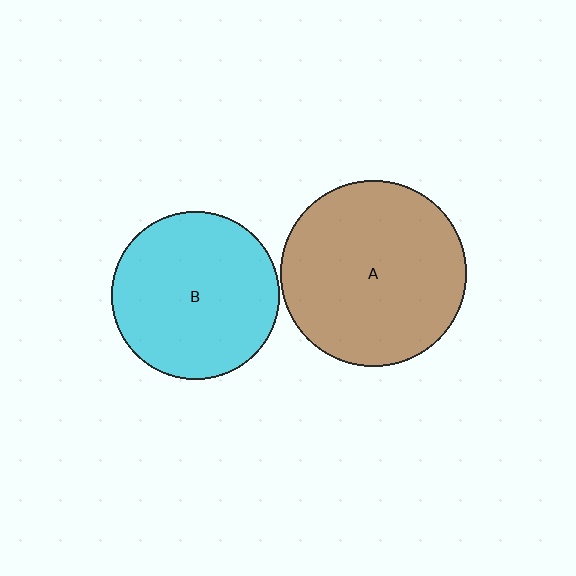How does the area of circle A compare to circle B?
Approximately 1.2 times.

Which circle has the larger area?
Circle A (brown).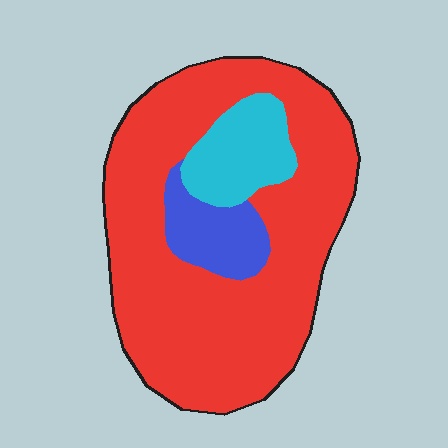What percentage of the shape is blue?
Blue covers about 10% of the shape.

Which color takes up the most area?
Red, at roughly 75%.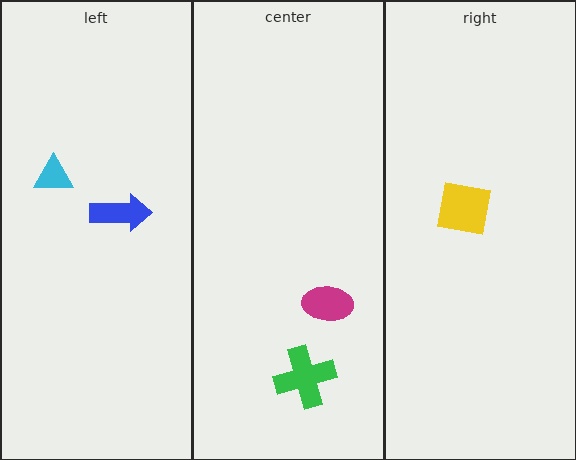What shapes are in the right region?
The yellow square.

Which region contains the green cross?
The center region.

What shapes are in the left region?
The blue arrow, the cyan triangle.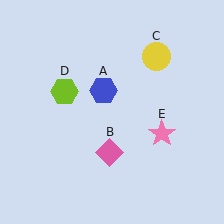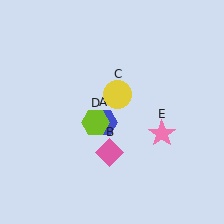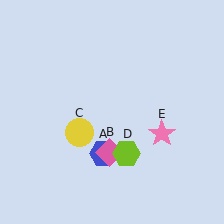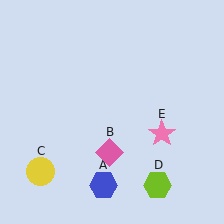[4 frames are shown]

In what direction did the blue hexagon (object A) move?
The blue hexagon (object A) moved down.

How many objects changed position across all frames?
3 objects changed position: blue hexagon (object A), yellow circle (object C), lime hexagon (object D).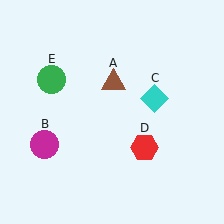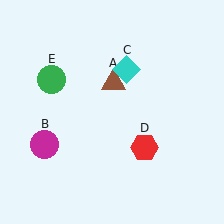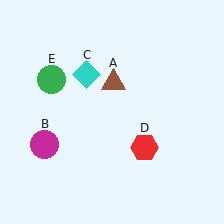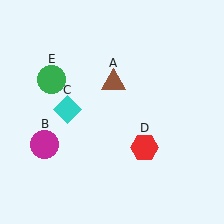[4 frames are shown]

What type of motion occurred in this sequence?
The cyan diamond (object C) rotated counterclockwise around the center of the scene.